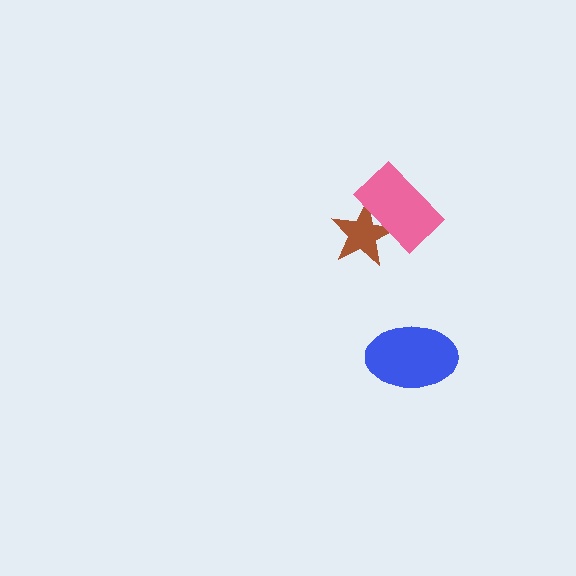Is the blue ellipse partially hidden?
No, no other shape covers it.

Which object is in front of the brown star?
The pink rectangle is in front of the brown star.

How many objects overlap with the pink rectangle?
1 object overlaps with the pink rectangle.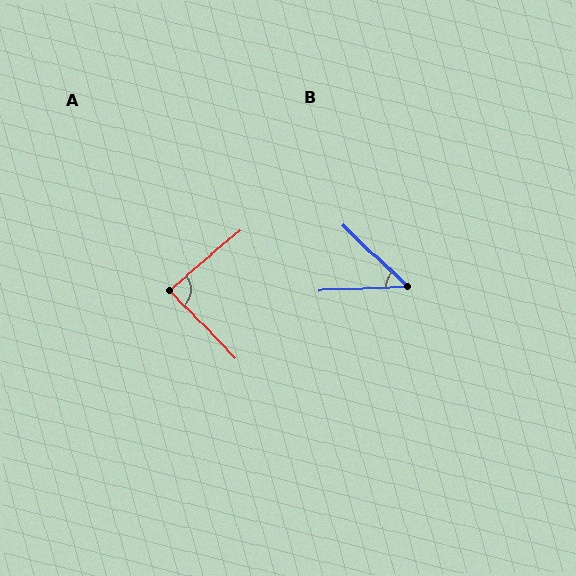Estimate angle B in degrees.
Approximately 46 degrees.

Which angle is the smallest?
B, at approximately 46 degrees.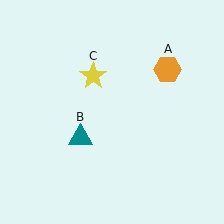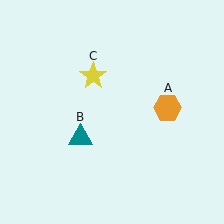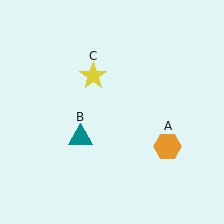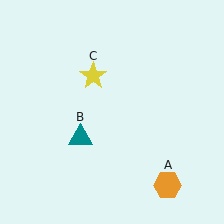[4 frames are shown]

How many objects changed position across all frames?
1 object changed position: orange hexagon (object A).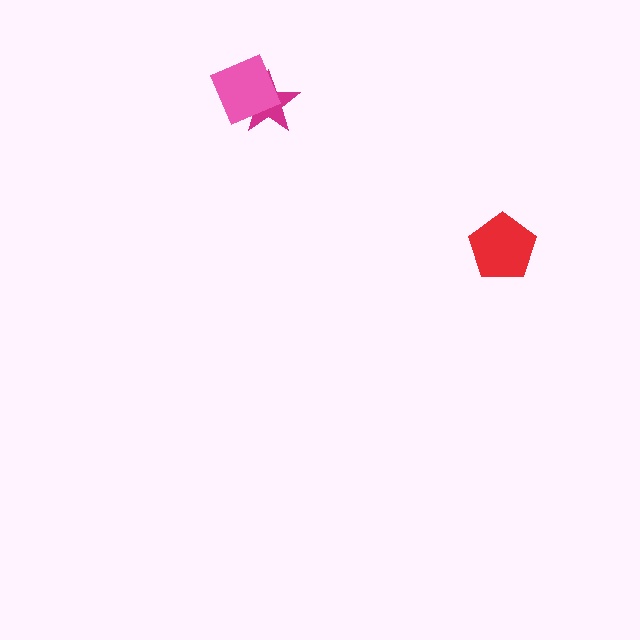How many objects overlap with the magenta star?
1 object overlaps with the magenta star.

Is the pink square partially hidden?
No, no other shape covers it.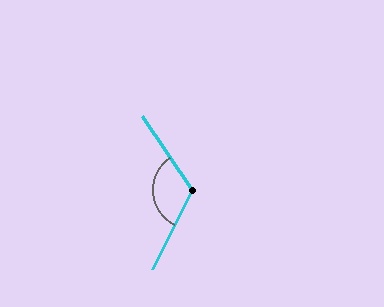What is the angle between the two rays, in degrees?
Approximately 120 degrees.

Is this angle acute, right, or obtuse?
It is obtuse.